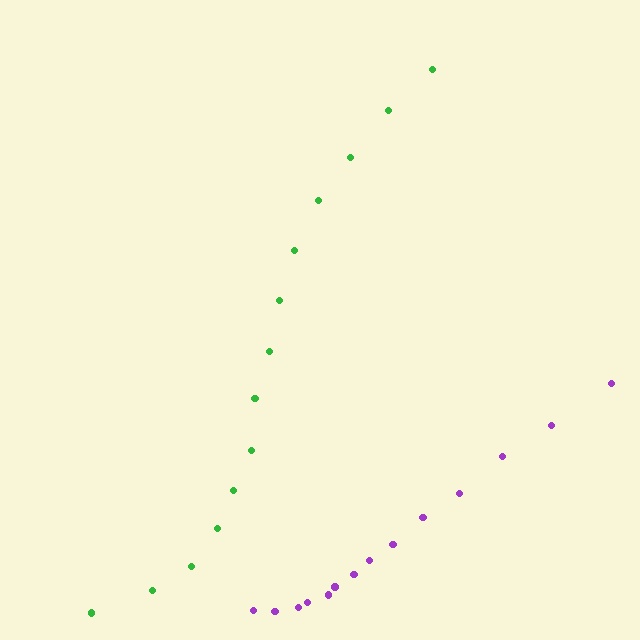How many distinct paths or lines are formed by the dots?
There are 2 distinct paths.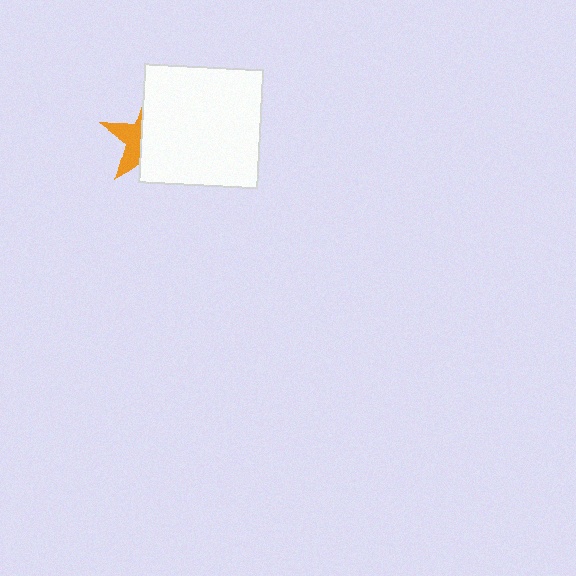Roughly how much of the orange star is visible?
A small part of it is visible (roughly 38%).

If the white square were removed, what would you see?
You would see the complete orange star.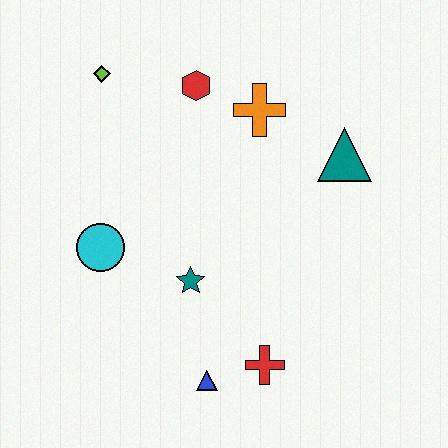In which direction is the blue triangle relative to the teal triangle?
The blue triangle is below the teal triangle.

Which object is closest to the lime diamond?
The red hexagon is closest to the lime diamond.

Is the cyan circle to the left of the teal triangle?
Yes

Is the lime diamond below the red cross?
No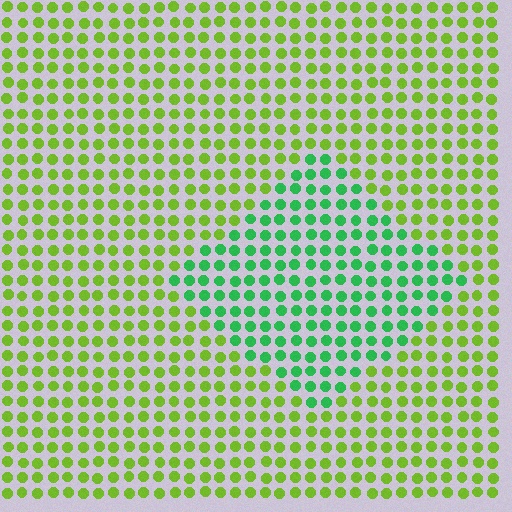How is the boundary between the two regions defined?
The boundary is defined purely by a slight shift in hue (about 46 degrees). Spacing, size, and orientation are identical on both sides.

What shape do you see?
I see a diamond.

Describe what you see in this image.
The image is filled with small lime elements in a uniform arrangement. A diamond-shaped region is visible where the elements are tinted to a slightly different hue, forming a subtle color boundary.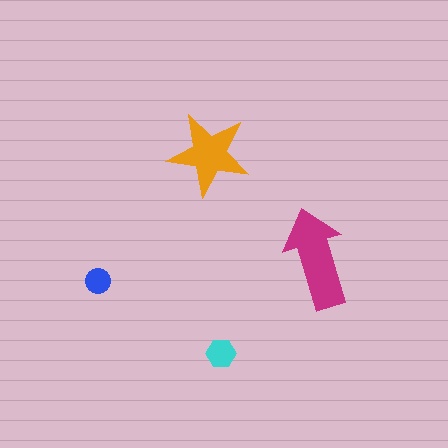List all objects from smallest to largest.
The blue circle, the cyan hexagon, the orange star, the magenta arrow.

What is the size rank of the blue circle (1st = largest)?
4th.